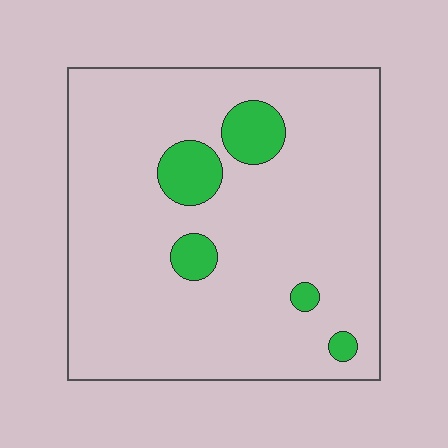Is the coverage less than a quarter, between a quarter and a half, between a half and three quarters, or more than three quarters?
Less than a quarter.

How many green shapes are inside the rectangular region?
5.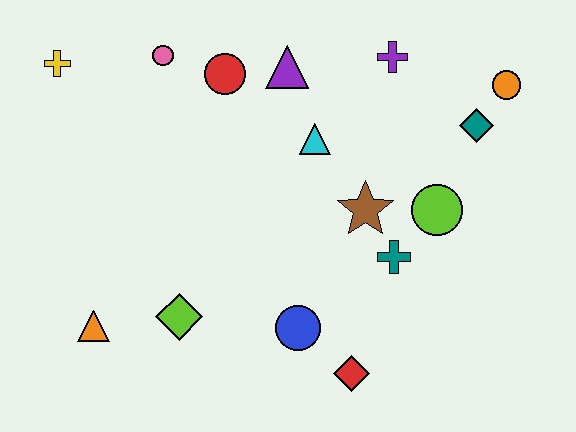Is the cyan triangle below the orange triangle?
No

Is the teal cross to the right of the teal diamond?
No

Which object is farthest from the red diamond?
The yellow cross is farthest from the red diamond.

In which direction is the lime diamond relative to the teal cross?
The lime diamond is to the left of the teal cross.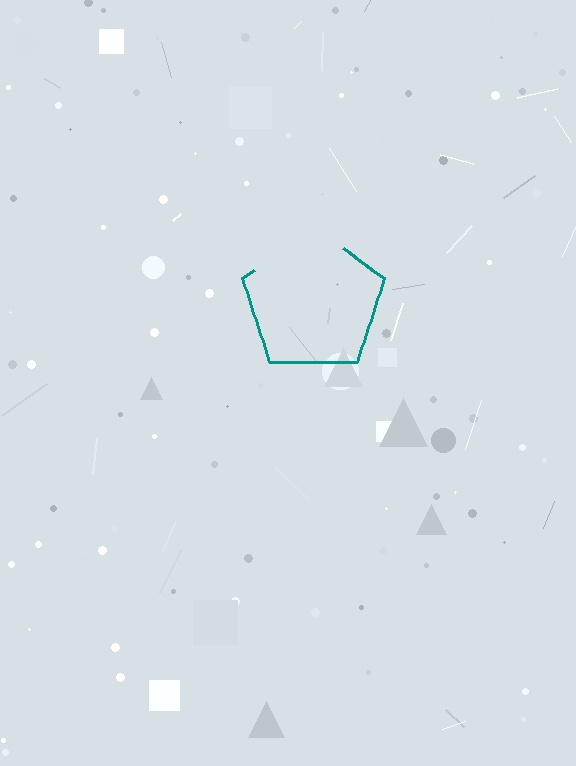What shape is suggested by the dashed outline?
The dashed outline suggests a pentagon.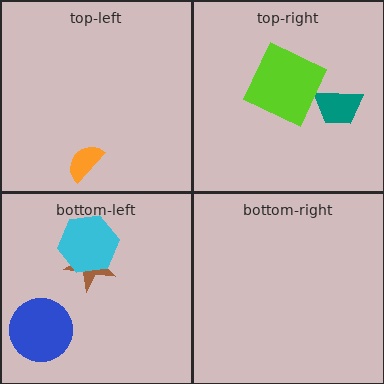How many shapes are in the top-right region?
2.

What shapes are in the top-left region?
The orange semicircle.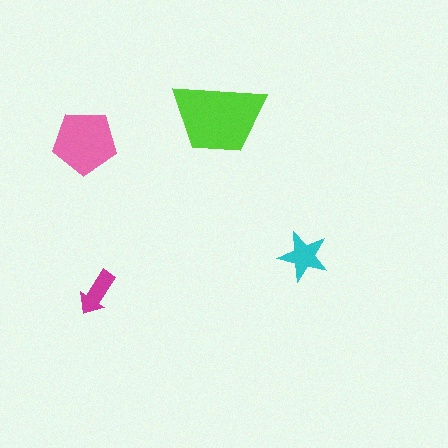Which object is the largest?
The lime trapezoid.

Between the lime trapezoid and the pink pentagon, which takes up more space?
The lime trapezoid.